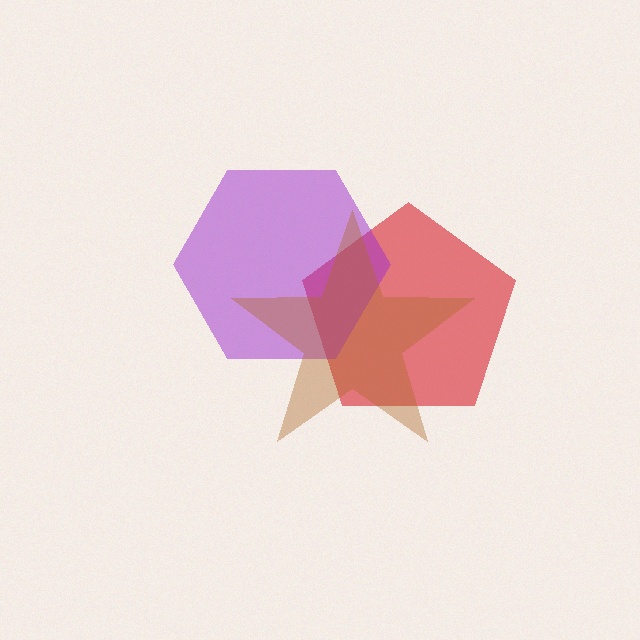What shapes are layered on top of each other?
The layered shapes are: a red pentagon, a purple hexagon, a brown star.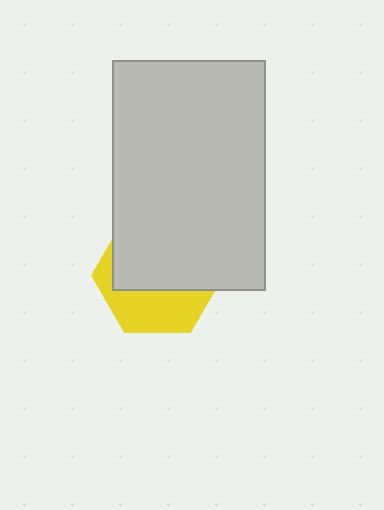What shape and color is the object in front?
The object in front is a light gray rectangle.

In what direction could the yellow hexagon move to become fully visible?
The yellow hexagon could move down. That would shift it out from behind the light gray rectangle entirely.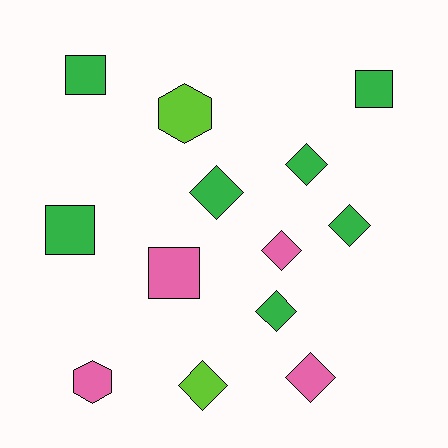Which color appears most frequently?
Green, with 7 objects.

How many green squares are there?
There are 3 green squares.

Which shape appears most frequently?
Diamond, with 7 objects.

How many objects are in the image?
There are 13 objects.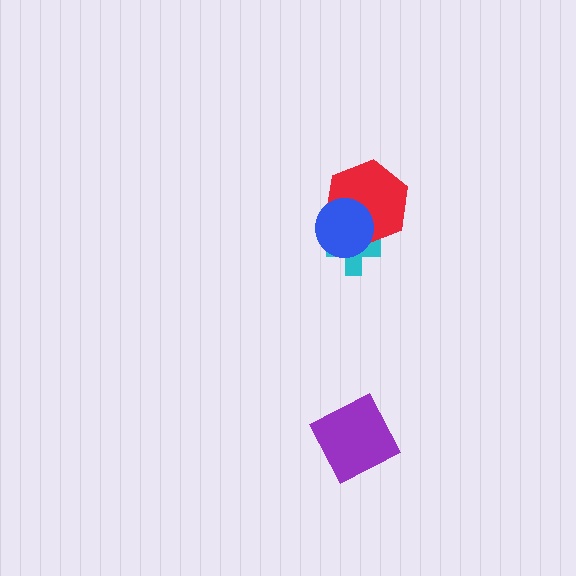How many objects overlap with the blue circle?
2 objects overlap with the blue circle.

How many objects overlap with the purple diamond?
0 objects overlap with the purple diamond.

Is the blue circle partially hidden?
No, no other shape covers it.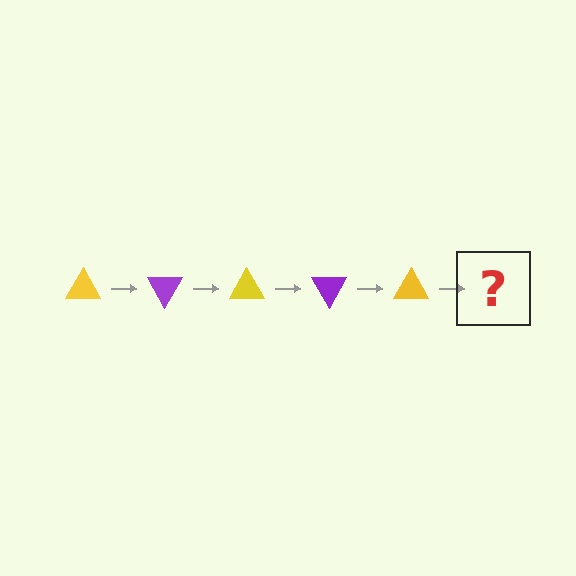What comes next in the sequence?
The next element should be a purple triangle, rotated 300 degrees from the start.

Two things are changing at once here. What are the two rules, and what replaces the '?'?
The two rules are that it rotates 60 degrees each step and the color cycles through yellow and purple. The '?' should be a purple triangle, rotated 300 degrees from the start.